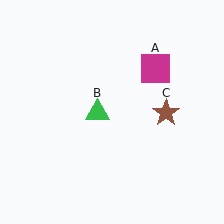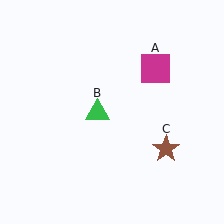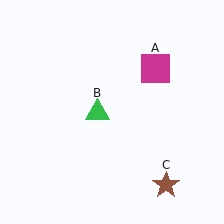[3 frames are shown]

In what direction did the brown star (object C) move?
The brown star (object C) moved down.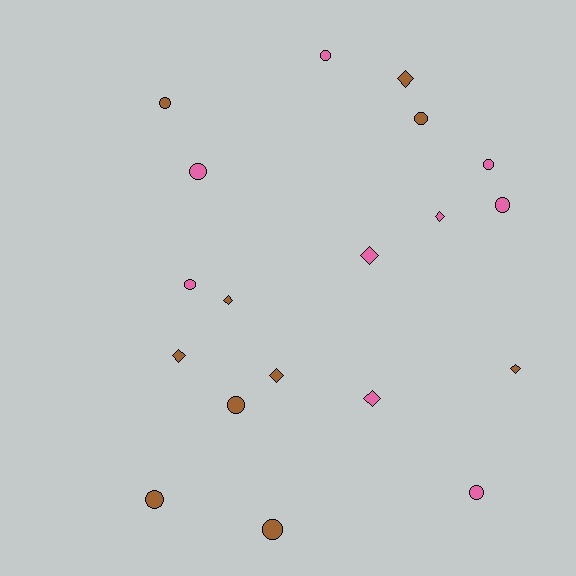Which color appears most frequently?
Brown, with 10 objects.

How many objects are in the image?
There are 19 objects.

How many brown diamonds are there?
There are 5 brown diamonds.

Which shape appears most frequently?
Circle, with 11 objects.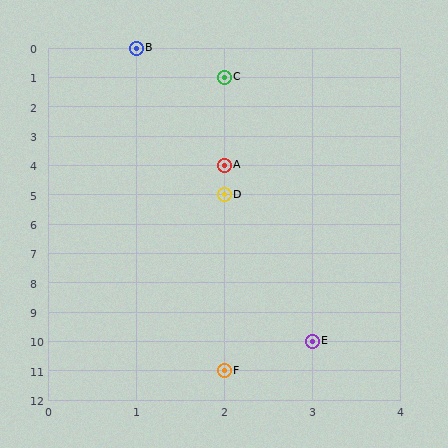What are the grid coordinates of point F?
Point F is at grid coordinates (2, 11).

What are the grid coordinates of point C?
Point C is at grid coordinates (2, 1).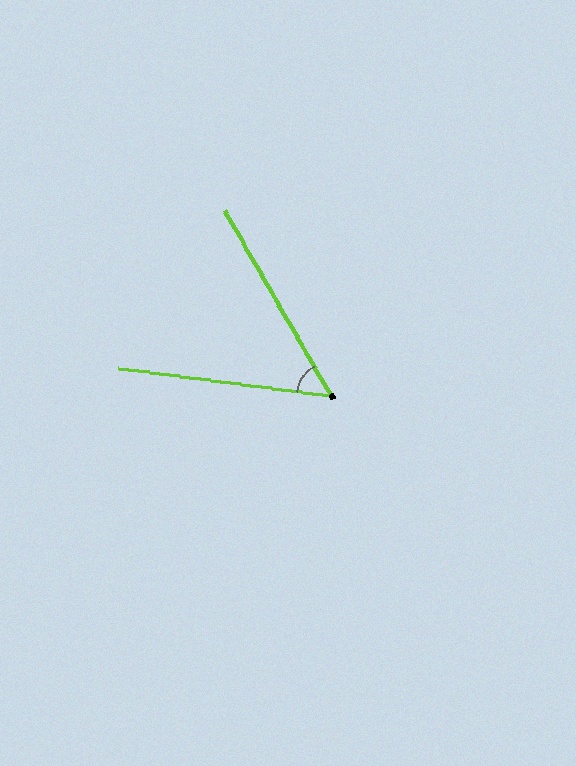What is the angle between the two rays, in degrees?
Approximately 53 degrees.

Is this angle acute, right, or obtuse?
It is acute.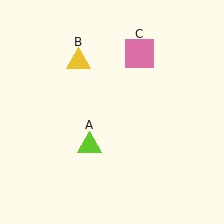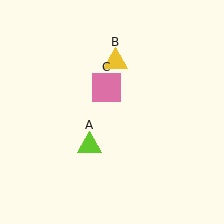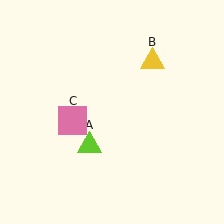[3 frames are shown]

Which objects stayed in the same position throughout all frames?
Lime triangle (object A) remained stationary.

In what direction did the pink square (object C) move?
The pink square (object C) moved down and to the left.